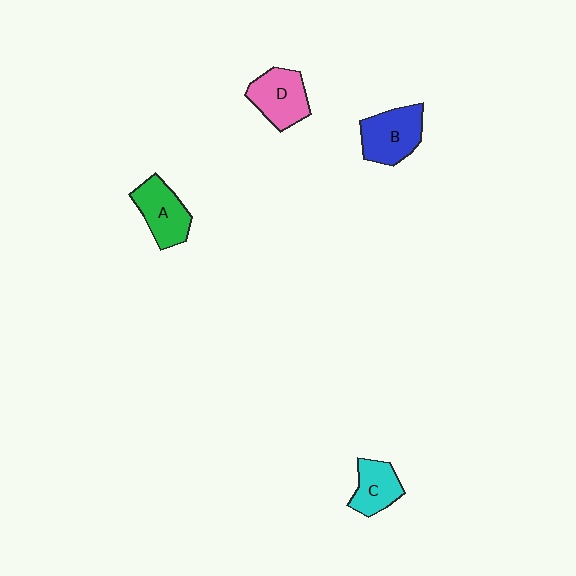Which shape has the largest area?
Shape B (blue).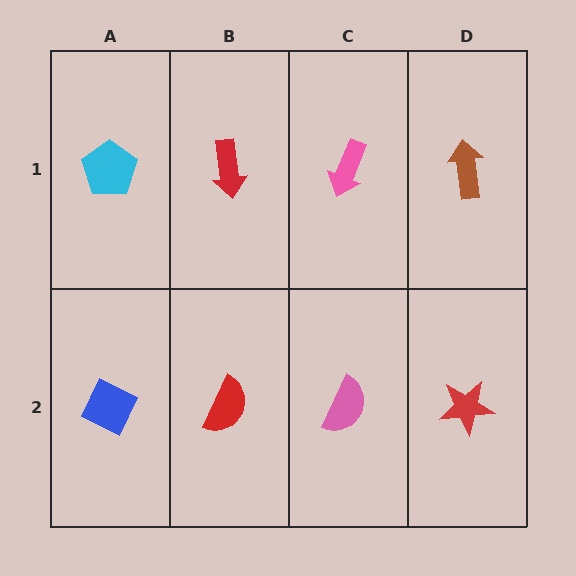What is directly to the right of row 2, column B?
A pink semicircle.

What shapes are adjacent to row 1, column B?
A red semicircle (row 2, column B), a cyan pentagon (row 1, column A), a pink arrow (row 1, column C).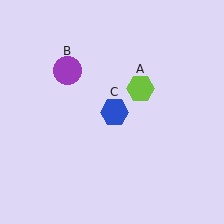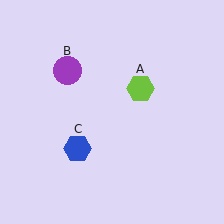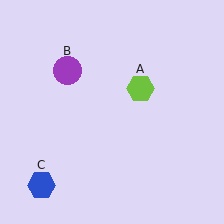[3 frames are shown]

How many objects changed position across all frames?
1 object changed position: blue hexagon (object C).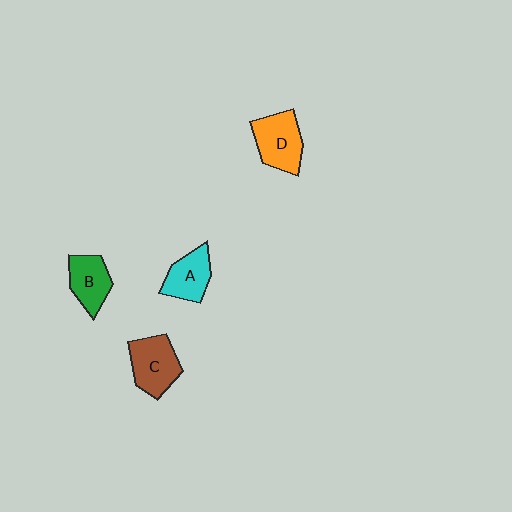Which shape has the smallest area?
Shape B (green).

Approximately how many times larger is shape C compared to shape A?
Approximately 1.2 times.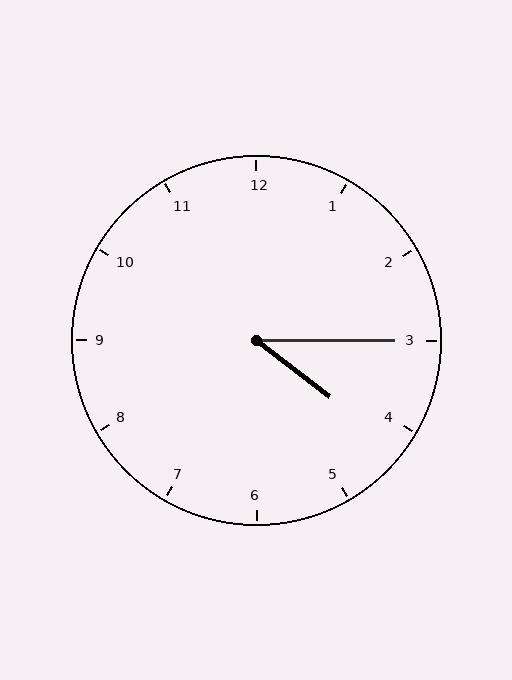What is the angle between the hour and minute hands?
Approximately 38 degrees.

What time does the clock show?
4:15.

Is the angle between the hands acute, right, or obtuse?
It is acute.